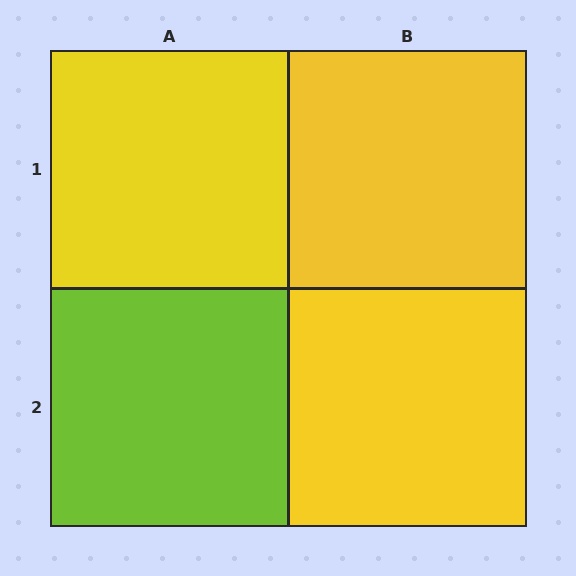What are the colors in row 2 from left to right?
Lime, yellow.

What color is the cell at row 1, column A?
Yellow.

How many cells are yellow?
3 cells are yellow.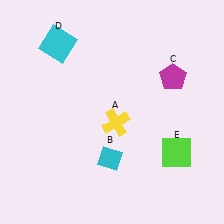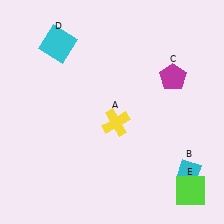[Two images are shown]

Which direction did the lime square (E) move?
The lime square (E) moved down.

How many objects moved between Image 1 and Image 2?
2 objects moved between the two images.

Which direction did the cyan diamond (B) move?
The cyan diamond (B) moved right.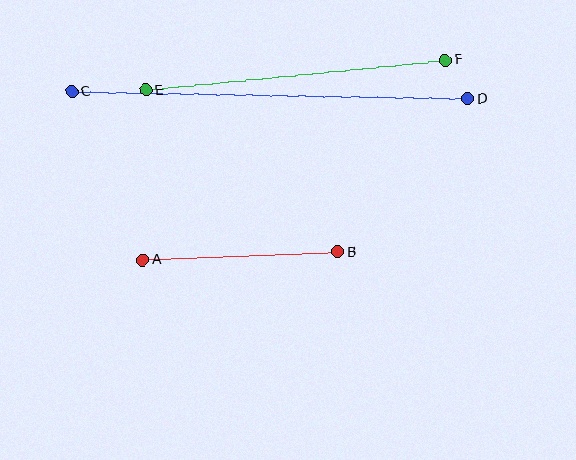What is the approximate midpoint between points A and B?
The midpoint is at approximately (240, 256) pixels.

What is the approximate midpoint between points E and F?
The midpoint is at approximately (296, 75) pixels.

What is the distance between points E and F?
The distance is approximately 301 pixels.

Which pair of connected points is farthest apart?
Points C and D are farthest apart.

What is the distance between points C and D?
The distance is approximately 396 pixels.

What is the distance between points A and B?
The distance is approximately 195 pixels.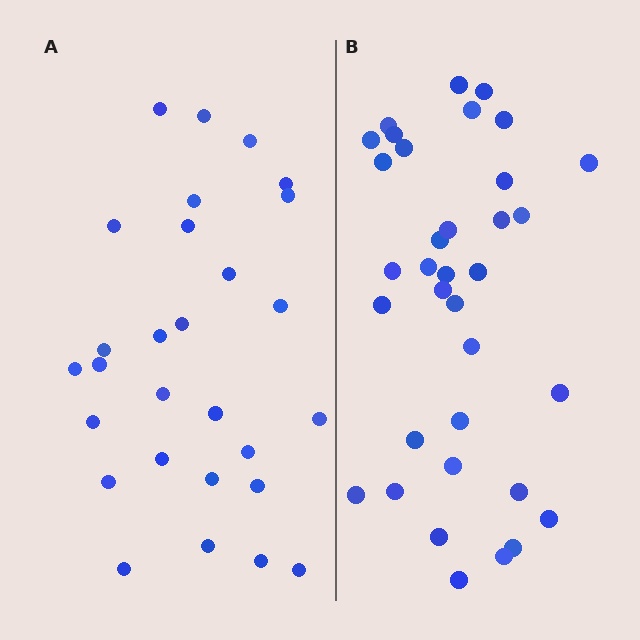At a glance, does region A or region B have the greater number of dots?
Region B (the right region) has more dots.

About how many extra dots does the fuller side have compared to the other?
Region B has roughly 8 or so more dots than region A.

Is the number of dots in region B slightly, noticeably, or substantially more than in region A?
Region B has noticeably more, but not dramatically so. The ratio is roughly 1.2 to 1.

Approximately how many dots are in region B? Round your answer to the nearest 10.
About 40 dots. (The exact count is 35, which rounds to 40.)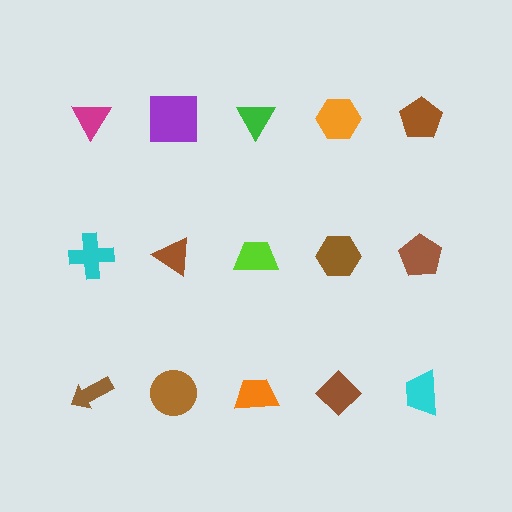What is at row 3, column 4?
A brown diamond.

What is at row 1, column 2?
A purple square.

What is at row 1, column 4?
An orange hexagon.